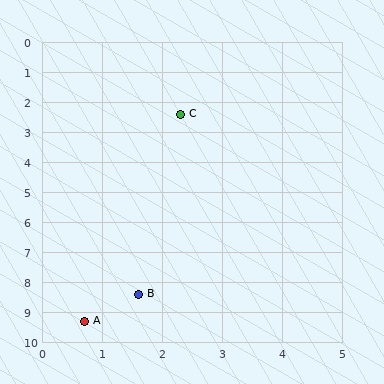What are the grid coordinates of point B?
Point B is at approximately (1.6, 8.4).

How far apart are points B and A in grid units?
Points B and A are about 1.3 grid units apart.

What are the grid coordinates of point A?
Point A is at approximately (0.7, 9.3).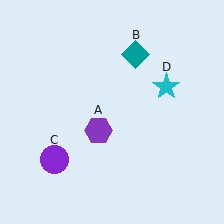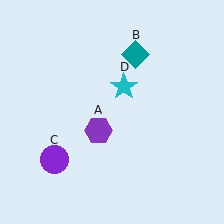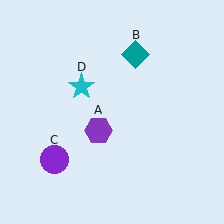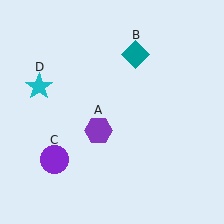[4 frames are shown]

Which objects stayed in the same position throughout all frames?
Purple hexagon (object A) and teal diamond (object B) and purple circle (object C) remained stationary.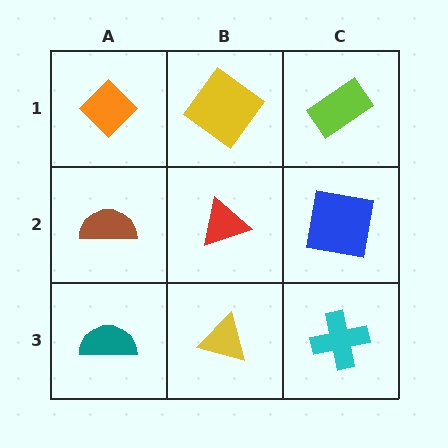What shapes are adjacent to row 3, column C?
A blue square (row 2, column C), a yellow triangle (row 3, column B).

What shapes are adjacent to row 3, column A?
A brown semicircle (row 2, column A), a yellow triangle (row 3, column B).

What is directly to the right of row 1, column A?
A yellow diamond.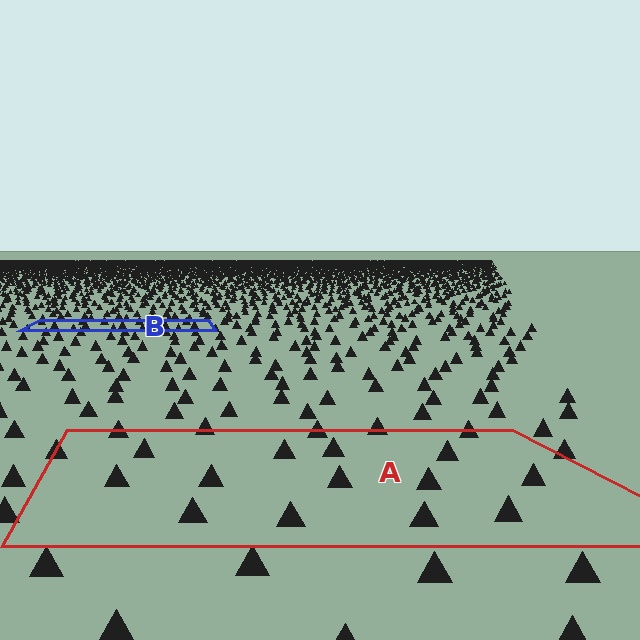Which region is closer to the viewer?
Region A is closer. The texture elements there are larger and more spread out.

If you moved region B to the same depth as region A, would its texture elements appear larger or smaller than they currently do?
They would appear larger. At a closer depth, the same texture elements are projected at a bigger on-screen size.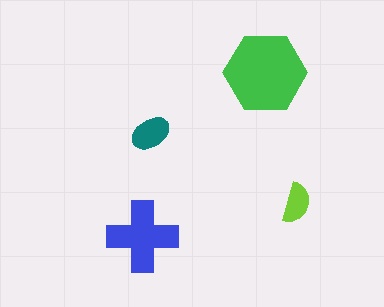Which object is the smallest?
The lime semicircle.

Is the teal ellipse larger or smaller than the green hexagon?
Smaller.